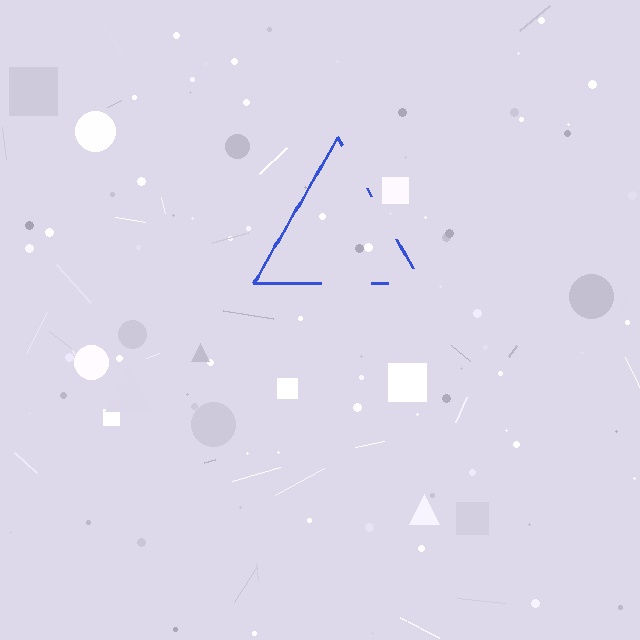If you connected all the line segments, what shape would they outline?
They would outline a triangle.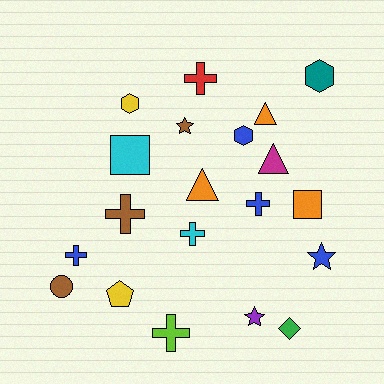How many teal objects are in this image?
There is 1 teal object.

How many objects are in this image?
There are 20 objects.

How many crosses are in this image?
There are 6 crosses.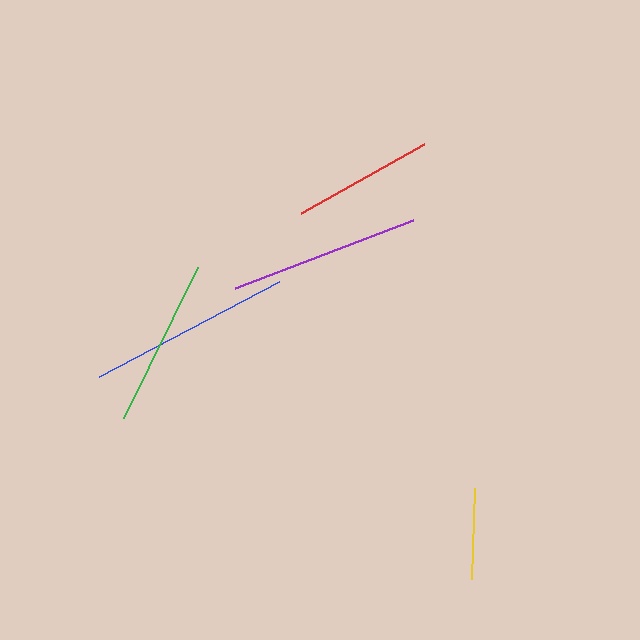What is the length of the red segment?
The red segment is approximately 141 pixels long.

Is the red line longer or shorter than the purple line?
The purple line is longer than the red line.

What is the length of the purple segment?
The purple segment is approximately 191 pixels long.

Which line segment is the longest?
The blue line is the longest at approximately 203 pixels.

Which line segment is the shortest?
The yellow line is the shortest at approximately 91 pixels.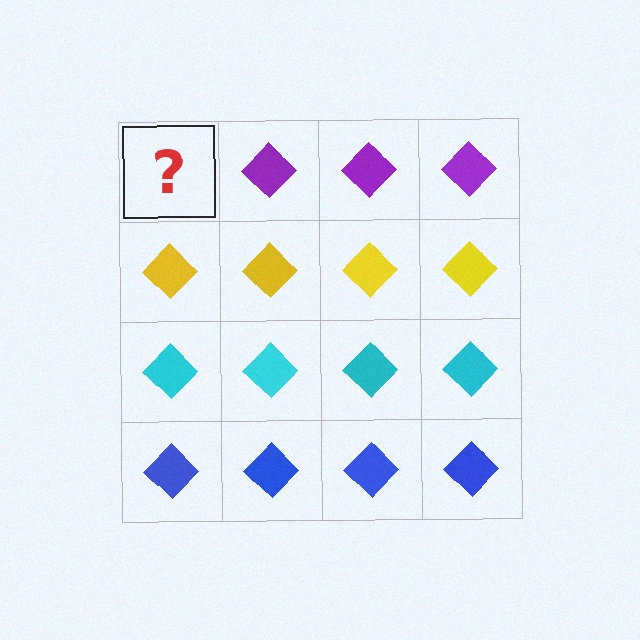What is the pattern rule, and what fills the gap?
The rule is that each row has a consistent color. The gap should be filled with a purple diamond.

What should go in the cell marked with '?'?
The missing cell should contain a purple diamond.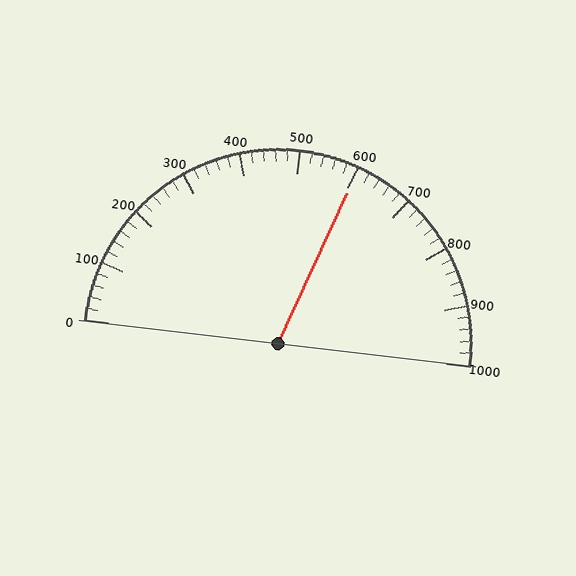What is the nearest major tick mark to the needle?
The nearest major tick mark is 600.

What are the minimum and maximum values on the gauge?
The gauge ranges from 0 to 1000.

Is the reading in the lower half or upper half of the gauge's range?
The reading is in the upper half of the range (0 to 1000).